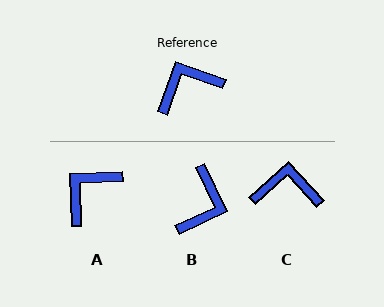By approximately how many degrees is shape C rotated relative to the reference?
Approximately 28 degrees clockwise.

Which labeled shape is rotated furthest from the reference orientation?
B, about 135 degrees away.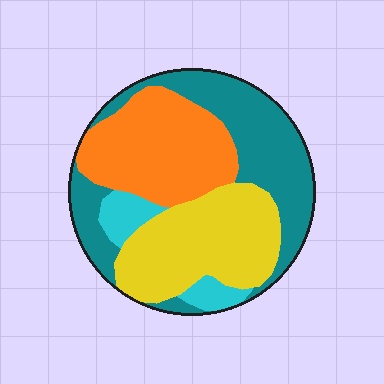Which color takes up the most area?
Teal, at roughly 35%.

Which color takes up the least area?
Cyan, at roughly 10%.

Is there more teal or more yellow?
Teal.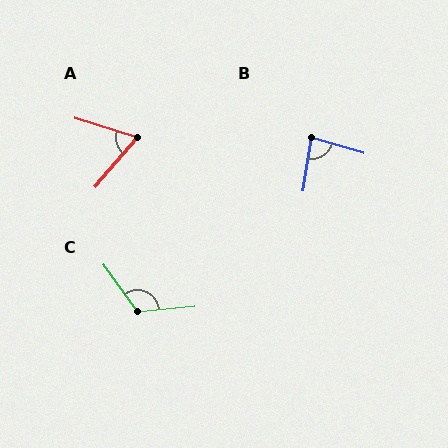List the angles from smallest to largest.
A (67°), B (82°), C (120°).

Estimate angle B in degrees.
Approximately 82 degrees.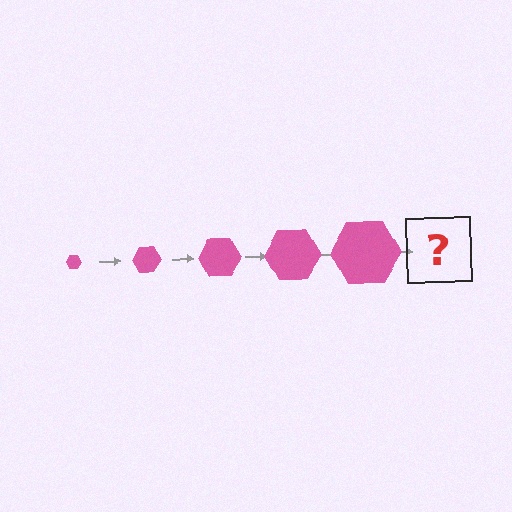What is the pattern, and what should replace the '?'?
The pattern is that the hexagon gets progressively larger each step. The '?' should be a pink hexagon, larger than the previous one.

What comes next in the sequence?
The next element should be a pink hexagon, larger than the previous one.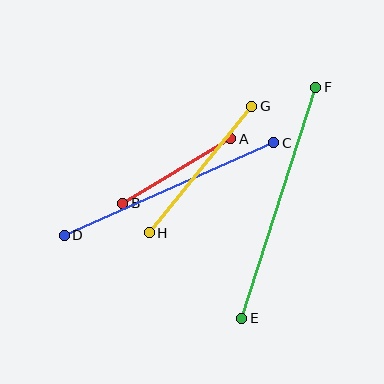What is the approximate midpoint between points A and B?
The midpoint is at approximately (177, 171) pixels.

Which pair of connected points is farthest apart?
Points E and F are farthest apart.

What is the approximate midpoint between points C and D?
The midpoint is at approximately (169, 189) pixels.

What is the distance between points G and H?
The distance is approximately 162 pixels.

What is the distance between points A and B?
The distance is approximately 126 pixels.